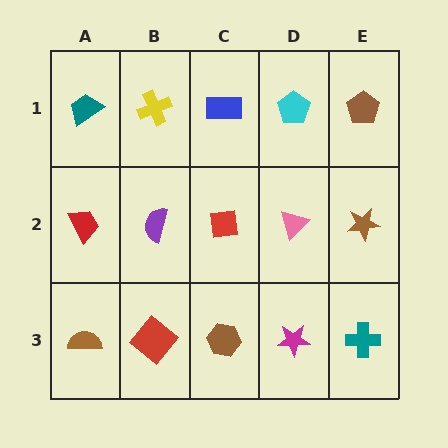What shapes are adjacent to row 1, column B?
A purple semicircle (row 2, column B), a teal trapezoid (row 1, column A), a blue rectangle (row 1, column C).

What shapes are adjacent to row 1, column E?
A brown star (row 2, column E), a cyan pentagon (row 1, column D).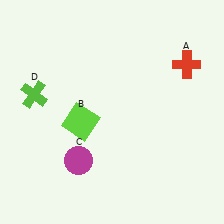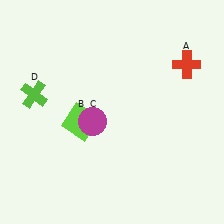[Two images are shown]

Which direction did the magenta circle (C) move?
The magenta circle (C) moved up.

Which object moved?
The magenta circle (C) moved up.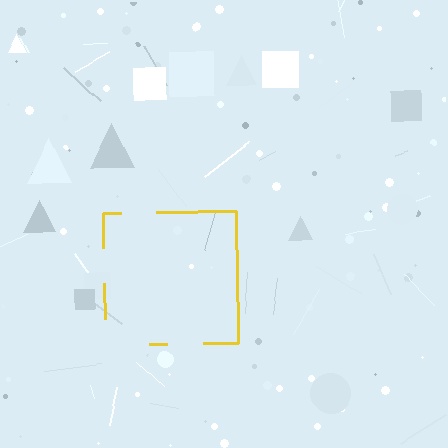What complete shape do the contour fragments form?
The contour fragments form a square.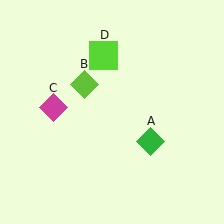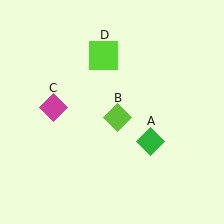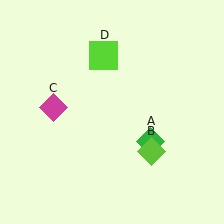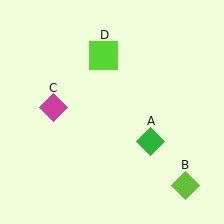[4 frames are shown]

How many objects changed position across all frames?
1 object changed position: lime diamond (object B).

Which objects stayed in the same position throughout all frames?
Green diamond (object A) and magenta diamond (object C) and lime square (object D) remained stationary.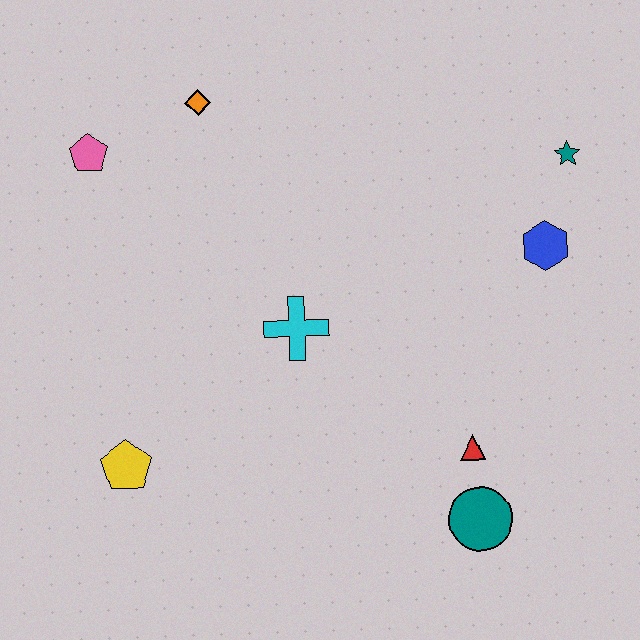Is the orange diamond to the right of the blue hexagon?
No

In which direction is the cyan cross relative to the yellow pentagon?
The cyan cross is to the right of the yellow pentagon.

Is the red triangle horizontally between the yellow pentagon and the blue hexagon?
Yes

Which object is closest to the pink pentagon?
The orange diamond is closest to the pink pentagon.